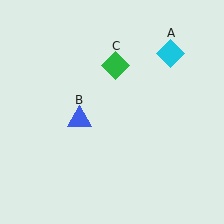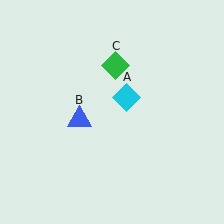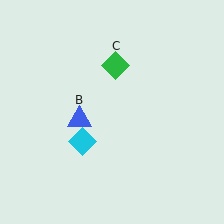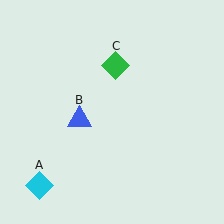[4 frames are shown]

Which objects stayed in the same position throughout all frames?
Blue triangle (object B) and green diamond (object C) remained stationary.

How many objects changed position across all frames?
1 object changed position: cyan diamond (object A).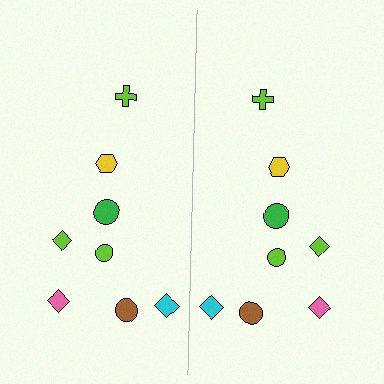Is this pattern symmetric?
Yes, this pattern has bilateral (reflection) symmetry.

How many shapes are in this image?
There are 16 shapes in this image.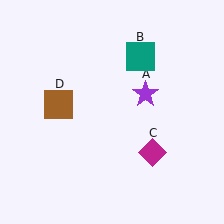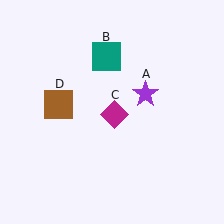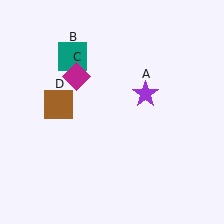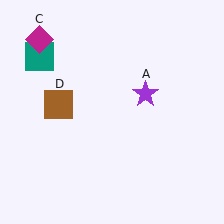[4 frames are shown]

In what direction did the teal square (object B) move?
The teal square (object B) moved left.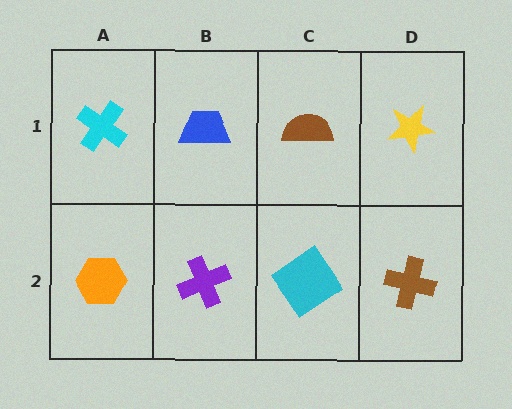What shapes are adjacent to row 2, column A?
A cyan cross (row 1, column A), a purple cross (row 2, column B).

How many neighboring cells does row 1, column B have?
3.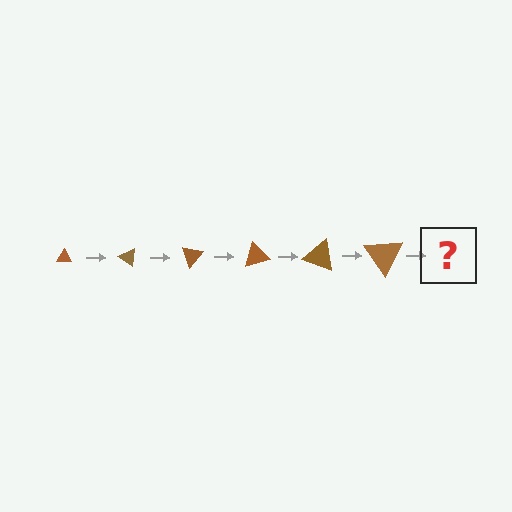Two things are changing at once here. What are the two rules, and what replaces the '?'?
The two rules are that the triangle grows larger each step and it rotates 35 degrees each step. The '?' should be a triangle, larger than the previous one and rotated 210 degrees from the start.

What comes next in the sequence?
The next element should be a triangle, larger than the previous one and rotated 210 degrees from the start.